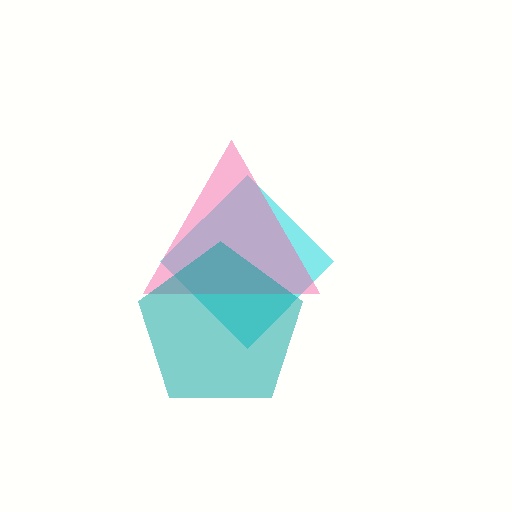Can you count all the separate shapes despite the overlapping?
Yes, there are 3 separate shapes.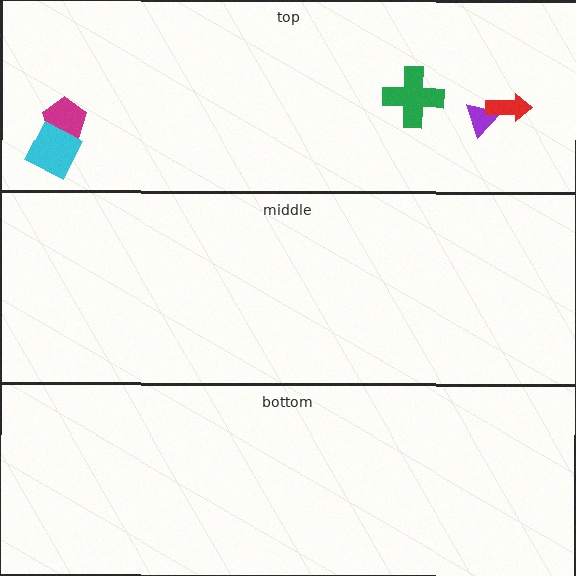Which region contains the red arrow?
The top region.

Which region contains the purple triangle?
The top region.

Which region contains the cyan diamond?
The top region.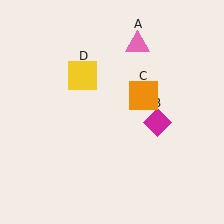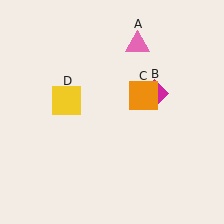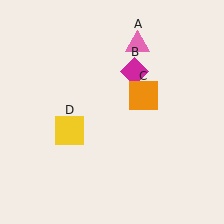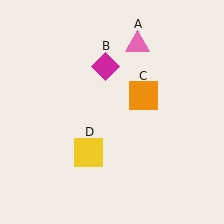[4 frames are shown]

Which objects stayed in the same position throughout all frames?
Pink triangle (object A) and orange square (object C) remained stationary.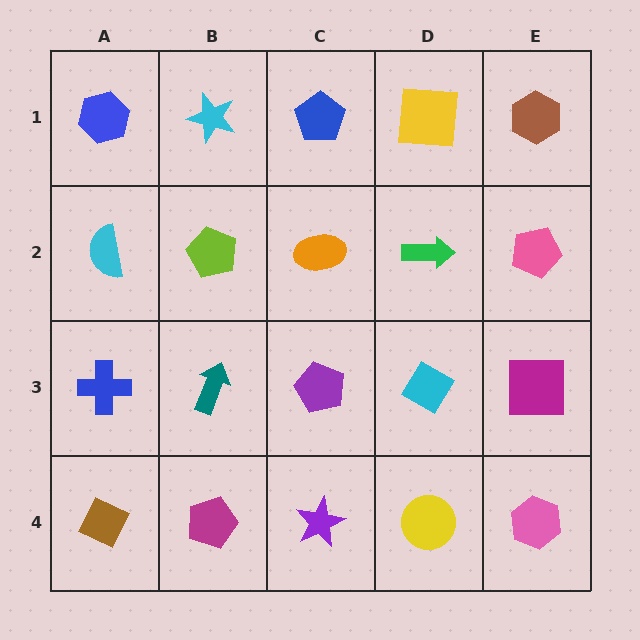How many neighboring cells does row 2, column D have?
4.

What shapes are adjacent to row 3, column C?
An orange ellipse (row 2, column C), a purple star (row 4, column C), a teal arrow (row 3, column B), a cyan diamond (row 3, column D).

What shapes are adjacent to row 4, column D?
A cyan diamond (row 3, column D), a purple star (row 4, column C), a pink hexagon (row 4, column E).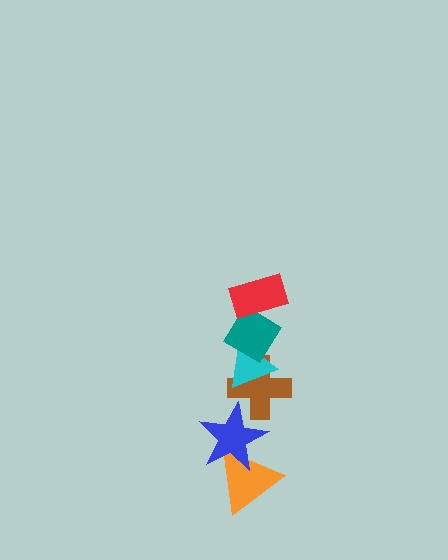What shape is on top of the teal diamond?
The red rectangle is on top of the teal diamond.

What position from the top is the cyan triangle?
The cyan triangle is 3rd from the top.